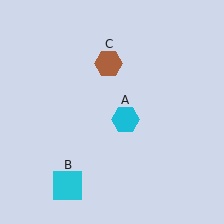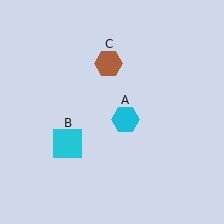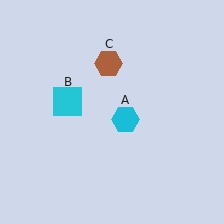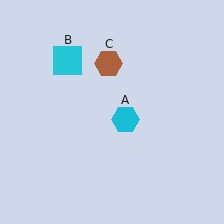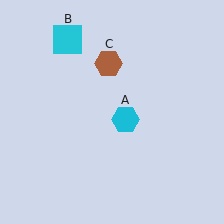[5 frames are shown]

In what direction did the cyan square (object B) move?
The cyan square (object B) moved up.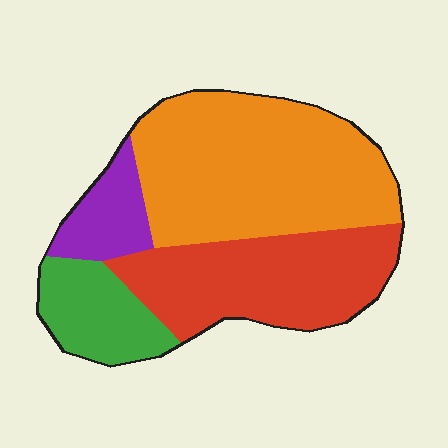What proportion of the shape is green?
Green takes up less than a sixth of the shape.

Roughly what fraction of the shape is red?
Red takes up between a quarter and a half of the shape.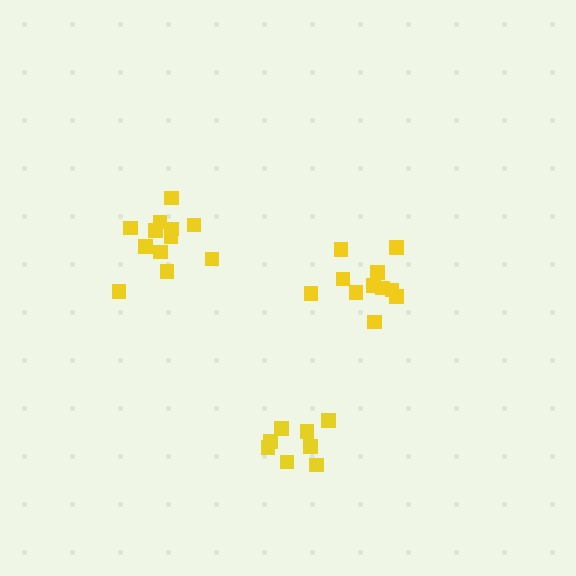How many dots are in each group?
Group 1: 12 dots, Group 2: 11 dots, Group 3: 8 dots (31 total).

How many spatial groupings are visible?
There are 3 spatial groupings.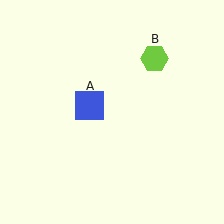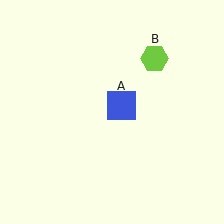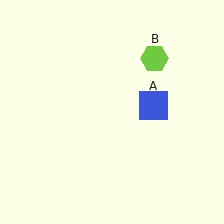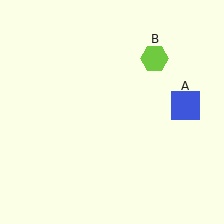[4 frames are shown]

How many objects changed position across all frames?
1 object changed position: blue square (object A).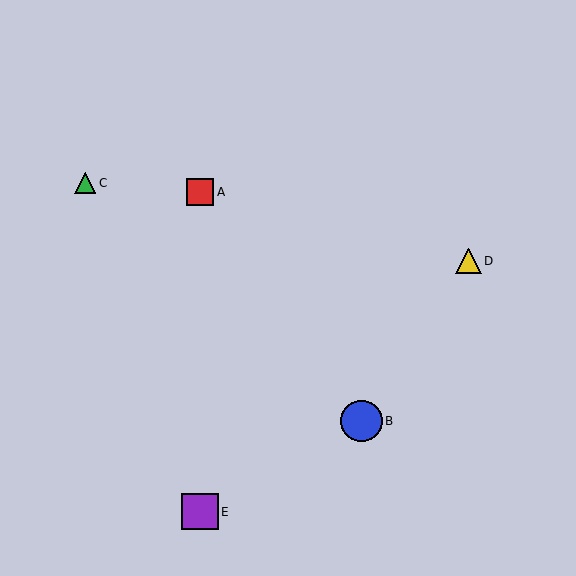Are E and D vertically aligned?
No, E is at x≈200 and D is at x≈469.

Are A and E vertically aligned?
Yes, both are at x≈200.